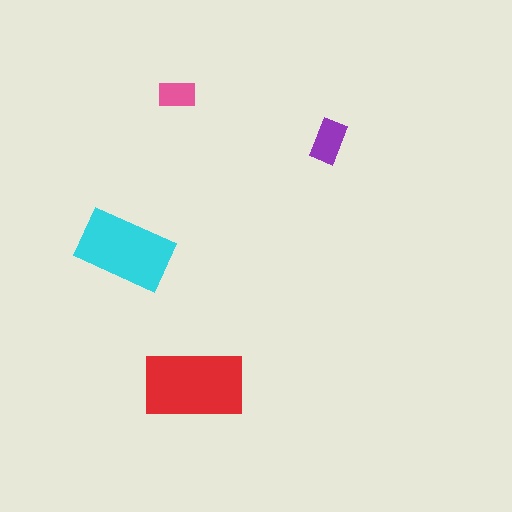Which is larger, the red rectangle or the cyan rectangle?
The red one.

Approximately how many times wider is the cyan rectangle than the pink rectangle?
About 2.5 times wider.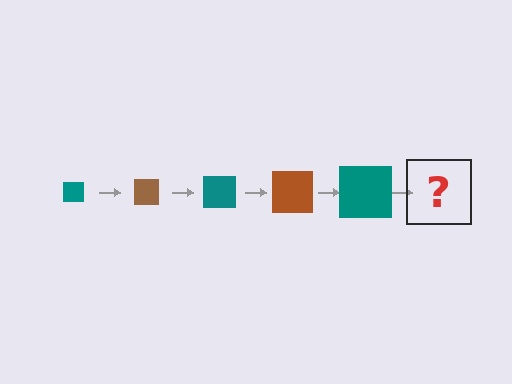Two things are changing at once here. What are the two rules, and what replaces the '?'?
The two rules are that the square grows larger each step and the color cycles through teal and brown. The '?' should be a brown square, larger than the previous one.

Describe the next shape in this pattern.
It should be a brown square, larger than the previous one.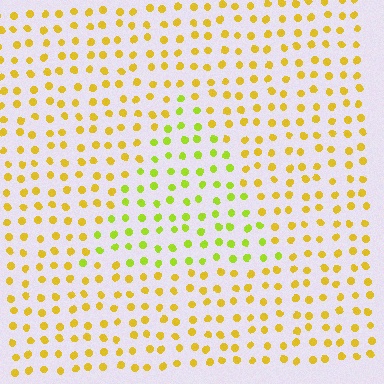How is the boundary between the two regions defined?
The boundary is defined purely by a slight shift in hue (about 33 degrees). Spacing, size, and orientation are identical on both sides.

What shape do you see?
I see a triangle.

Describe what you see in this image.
The image is filled with small yellow elements in a uniform arrangement. A triangle-shaped region is visible where the elements are tinted to a slightly different hue, forming a subtle color boundary.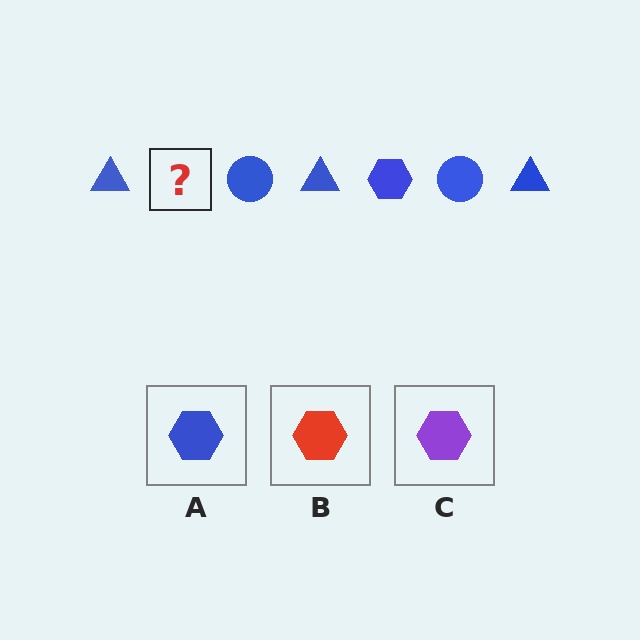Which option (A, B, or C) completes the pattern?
A.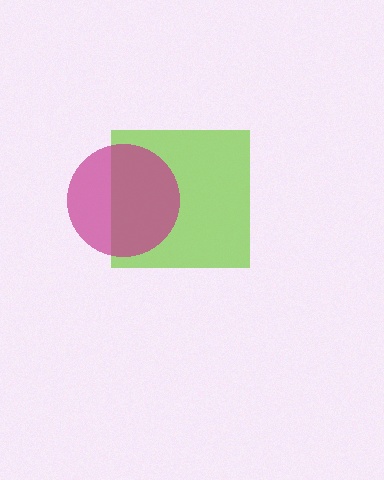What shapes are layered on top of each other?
The layered shapes are: a lime square, a magenta circle.